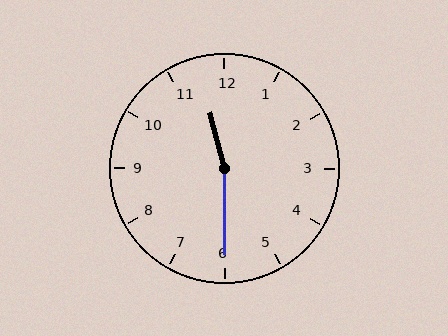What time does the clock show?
11:30.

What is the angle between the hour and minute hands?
Approximately 165 degrees.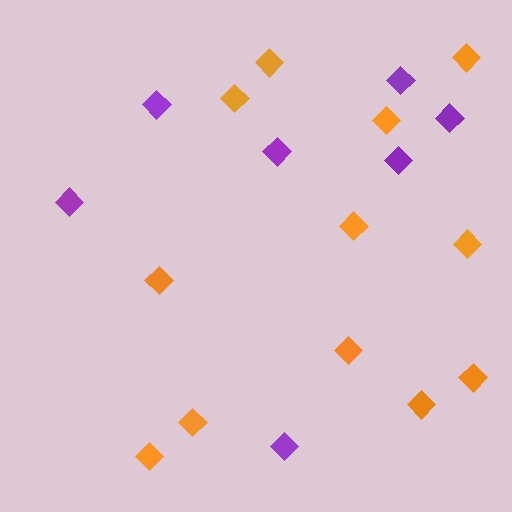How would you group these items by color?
There are 2 groups: one group of purple diamonds (7) and one group of orange diamonds (12).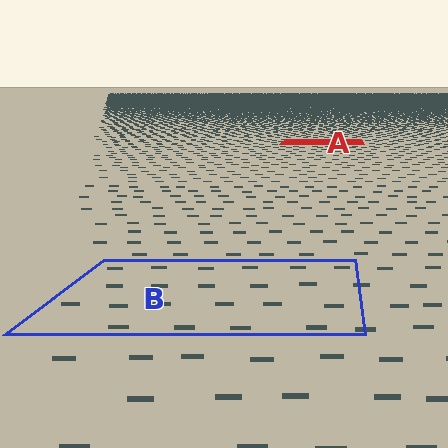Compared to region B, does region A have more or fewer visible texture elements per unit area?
Region A has more texture elements per unit area — they are packed more densely because it is farther away.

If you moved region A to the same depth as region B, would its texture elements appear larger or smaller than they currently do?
They would appear larger. At a closer depth, the same texture elements are projected at a bigger on-screen size.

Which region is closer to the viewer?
Region B is closer. The texture elements there are larger and more spread out.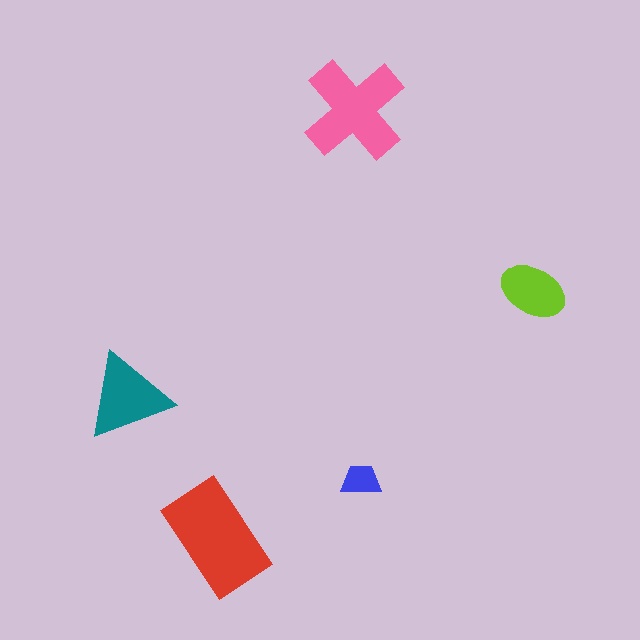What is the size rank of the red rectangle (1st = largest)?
1st.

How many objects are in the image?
There are 5 objects in the image.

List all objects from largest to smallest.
The red rectangle, the pink cross, the teal triangle, the lime ellipse, the blue trapezoid.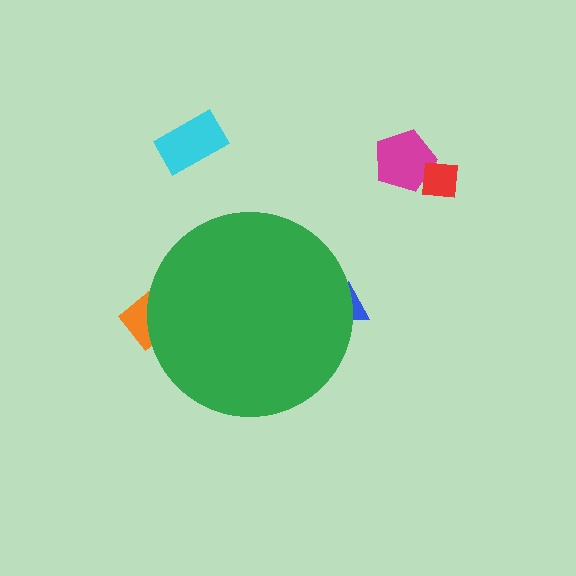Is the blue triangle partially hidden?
Yes, the blue triangle is partially hidden behind the green circle.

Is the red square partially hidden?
No, the red square is fully visible.